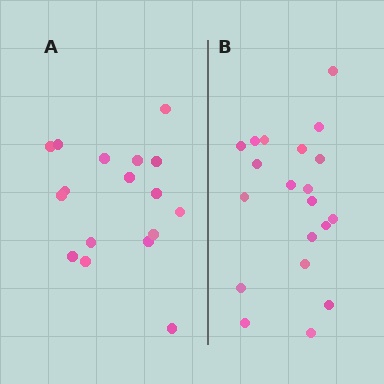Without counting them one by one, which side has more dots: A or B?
Region B (the right region) has more dots.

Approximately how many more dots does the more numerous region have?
Region B has just a few more — roughly 2 or 3 more dots than region A.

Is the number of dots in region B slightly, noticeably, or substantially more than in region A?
Region B has only slightly more — the two regions are fairly close. The ratio is roughly 1.2 to 1.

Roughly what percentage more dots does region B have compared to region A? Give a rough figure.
About 20% more.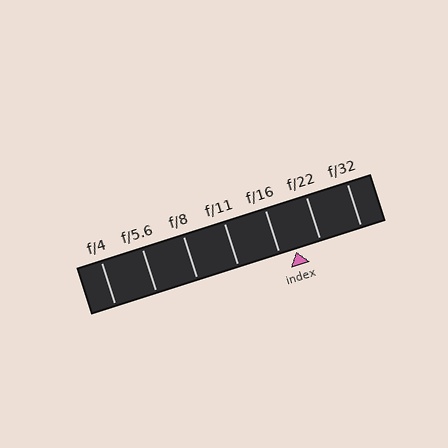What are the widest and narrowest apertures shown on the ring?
The widest aperture shown is f/4 and the narrowest is f/32.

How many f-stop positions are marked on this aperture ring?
There are 7 f-stop positions marked.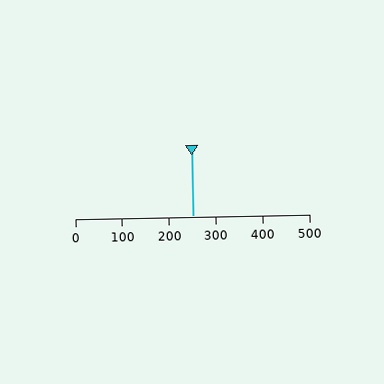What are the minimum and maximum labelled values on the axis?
The axis runs from 0 to 500.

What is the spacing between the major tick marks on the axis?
The major ticks are spaced 100 apart.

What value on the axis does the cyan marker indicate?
The marker indicates approximately 250.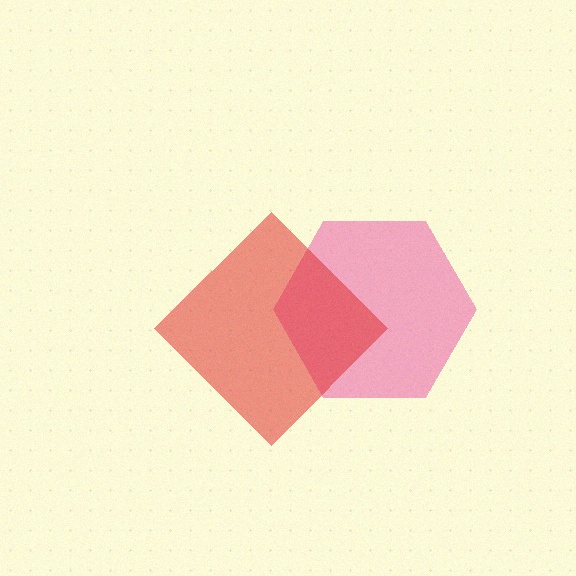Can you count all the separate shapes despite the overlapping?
Yes, there are 2 separate shapes.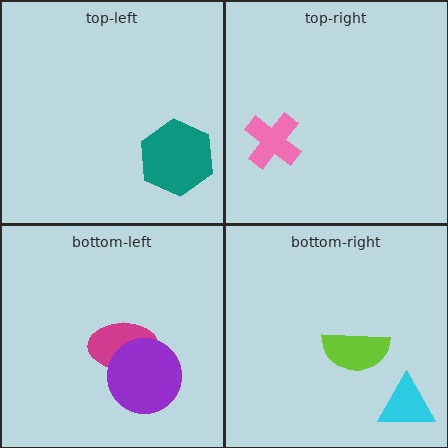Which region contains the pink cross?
The top-right region.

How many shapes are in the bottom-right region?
2.